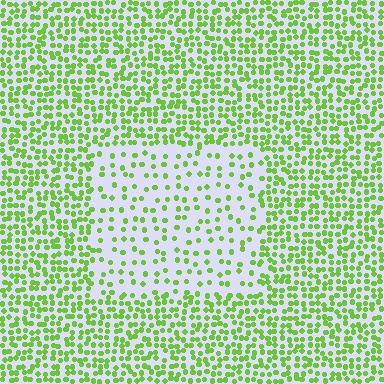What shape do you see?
I see a rectangle.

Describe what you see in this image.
The image contains small lime elements arranged at two different densities. A rectangle-shaped region is visible where the elements are less densely packed than the surrounding area.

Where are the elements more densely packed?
The elements are more densely packed outside the rectangle boundary.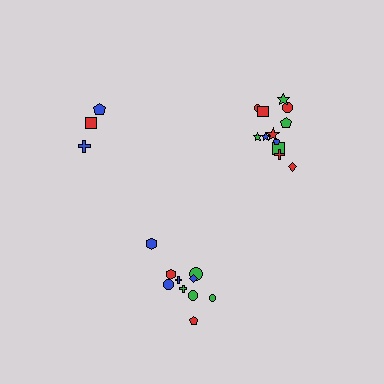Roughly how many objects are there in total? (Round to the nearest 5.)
Roughly 25 objects in total.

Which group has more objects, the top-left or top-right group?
The top-right group.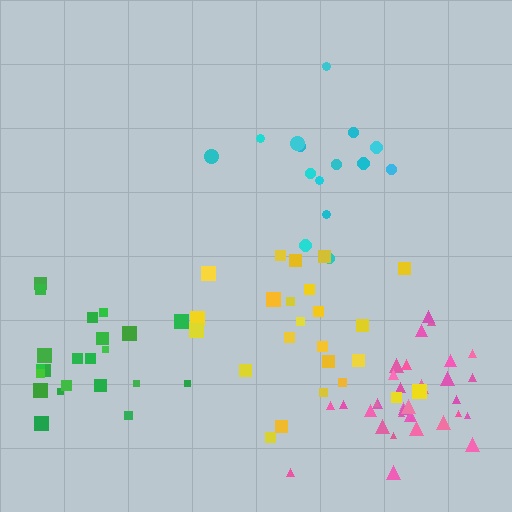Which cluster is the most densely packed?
Pink.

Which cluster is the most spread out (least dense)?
Cyan.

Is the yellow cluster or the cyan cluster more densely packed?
Yellow.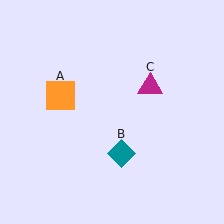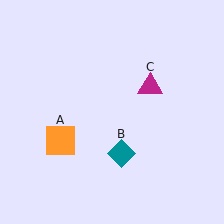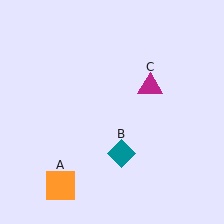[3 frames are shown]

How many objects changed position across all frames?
1 object changed position: orange square (object A).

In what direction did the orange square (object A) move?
The orange square (object A) moved down.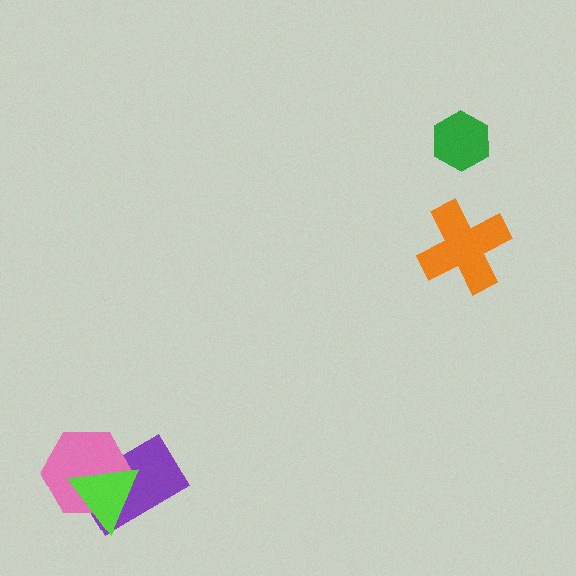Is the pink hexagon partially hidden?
Yes, it is partially covered by another shape.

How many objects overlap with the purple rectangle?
2 objects overlap with the purple rectangle.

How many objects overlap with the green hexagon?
0 objects overlap with the green hexagon.